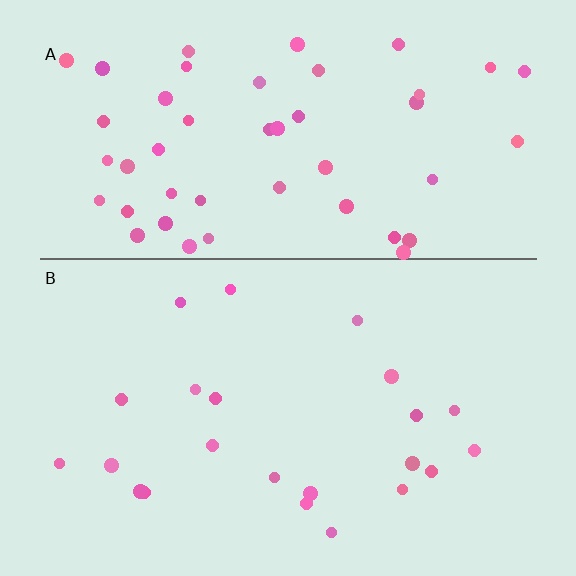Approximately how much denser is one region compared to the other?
Approximately 2.1× — region A over region B.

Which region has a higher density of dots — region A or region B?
A (the top).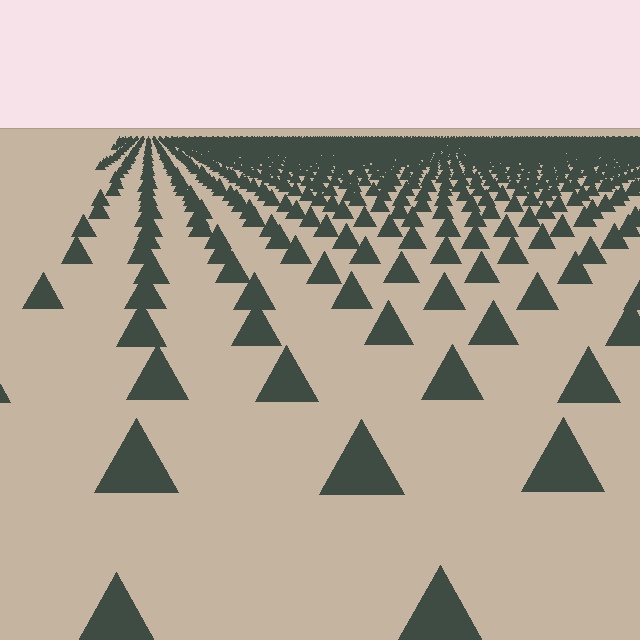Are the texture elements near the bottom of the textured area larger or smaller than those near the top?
Larger. Near the bottom, elements are closer to the viewer and appear at a bigger on-screen size.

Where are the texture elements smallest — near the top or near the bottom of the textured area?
Near the top.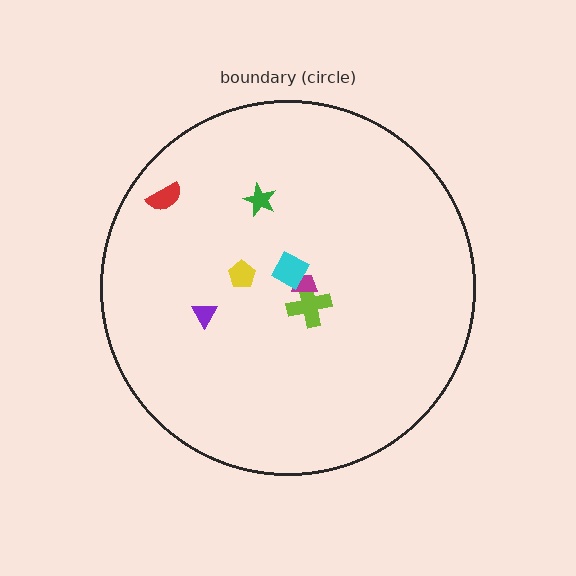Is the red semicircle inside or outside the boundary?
Inside.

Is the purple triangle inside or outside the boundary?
Inside.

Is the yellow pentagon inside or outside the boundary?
Inside.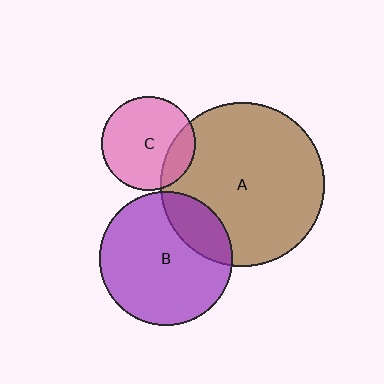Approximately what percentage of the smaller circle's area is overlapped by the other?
Approximately 20%.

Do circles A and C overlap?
Yes.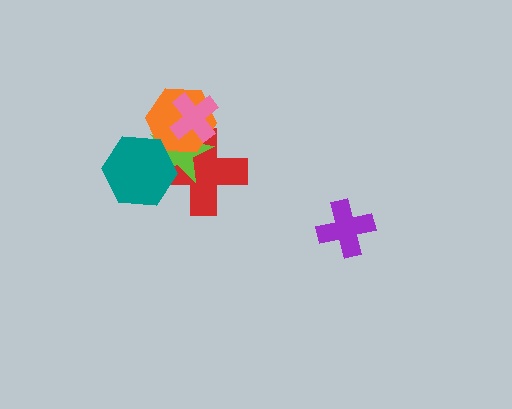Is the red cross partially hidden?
Yes, it is partially covered by another shape.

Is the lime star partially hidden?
Yes, it is partially covered by another shape.